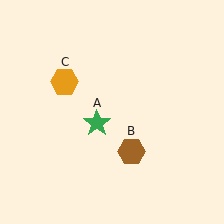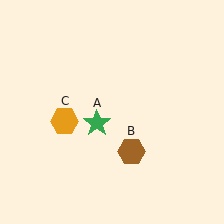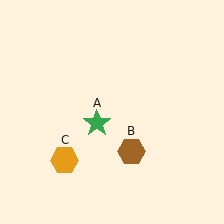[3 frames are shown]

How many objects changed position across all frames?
1 object changed position: orange hexagon (object C).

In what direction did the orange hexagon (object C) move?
The orange hexagon (object C) moved down.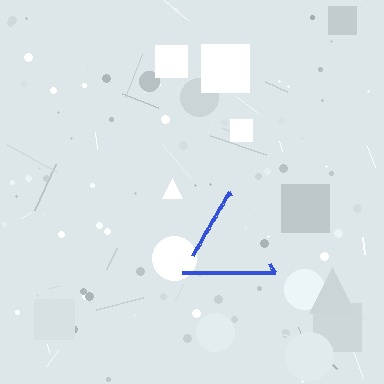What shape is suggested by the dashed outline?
The dashed outline suggests a triangle.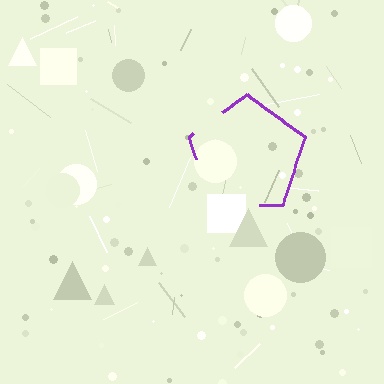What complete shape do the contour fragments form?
The contour fragments form a pentagon.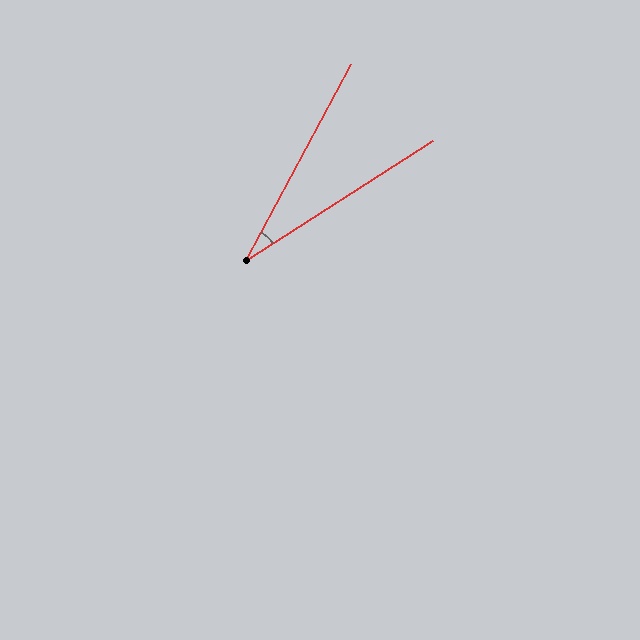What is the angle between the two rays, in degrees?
Approximately 29 degrees.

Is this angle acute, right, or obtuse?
It is acute.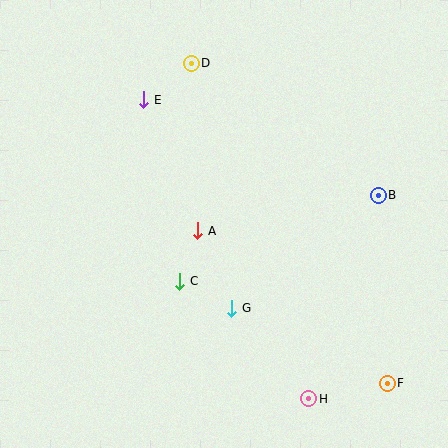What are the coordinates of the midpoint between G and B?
The midpoint between G and B is at (305, 252).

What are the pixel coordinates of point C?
Point C is at (180, 281).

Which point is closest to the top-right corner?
Point B is closest to the top-right corner.